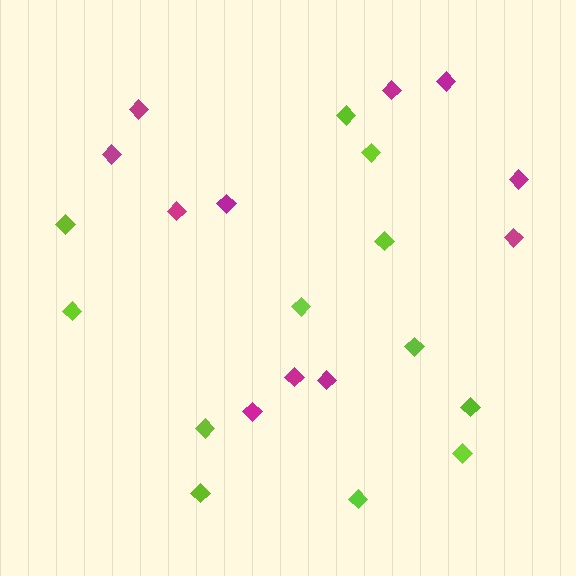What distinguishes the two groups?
There are 2 groups: one group of magenta diamonds (11) and one group of lime diamonds (12).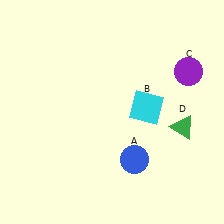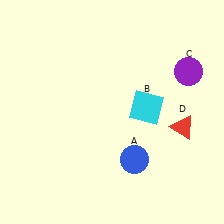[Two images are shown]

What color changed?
The triangle (D) changed from green in Image 1 to red in Image 2.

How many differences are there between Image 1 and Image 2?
There is 1 difference between the two images.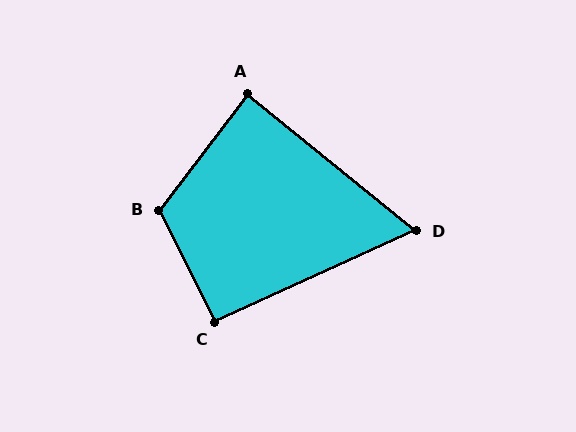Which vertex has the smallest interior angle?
D, at approximately 63 degrees.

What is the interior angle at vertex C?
Approximately 92 degrees (approximately right).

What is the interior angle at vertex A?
Approximately 88 degrees (approximately right).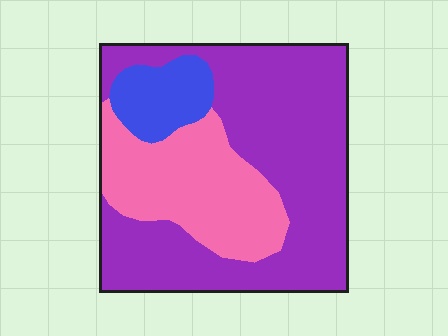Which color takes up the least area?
Blue, at roughly 10%.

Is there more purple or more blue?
Purple.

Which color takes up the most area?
Purple, at roughly 60%.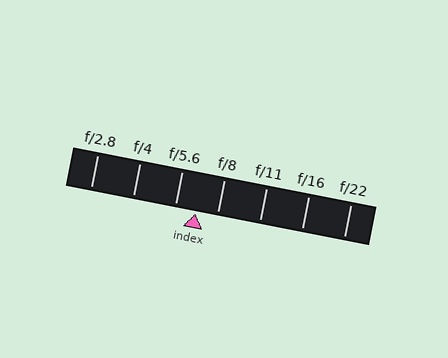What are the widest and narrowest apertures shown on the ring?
The widest aperture shown is f/2.8 and the narrowest is f/22.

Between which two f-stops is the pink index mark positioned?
The index mark is between f/5.6 and f/8.